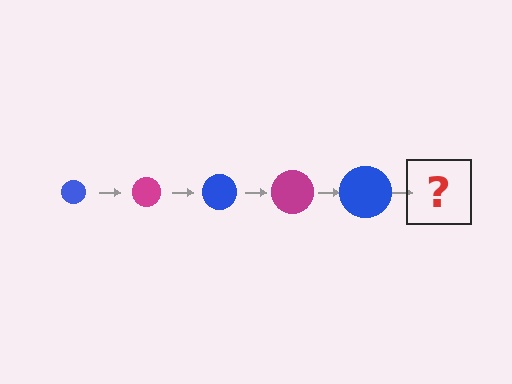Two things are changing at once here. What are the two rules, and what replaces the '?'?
The two rules are that the circle grows larger each step and the color cycles through blue and magenta. The '?' should be a magenta circle, larger than the previous one.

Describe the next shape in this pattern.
It should be a magenta circle, larger than the previous one.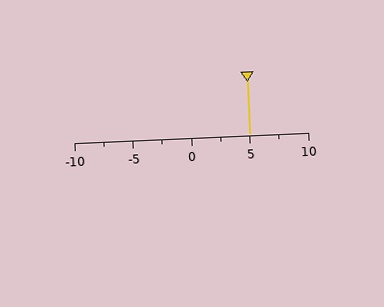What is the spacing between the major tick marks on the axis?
The major ticks are spaced 5 apart.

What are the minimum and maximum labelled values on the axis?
The axis runs from -10 to 10.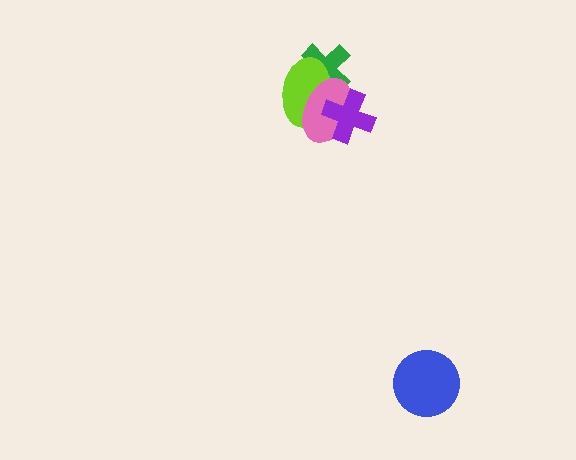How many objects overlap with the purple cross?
2 objects overlap with the purple cross.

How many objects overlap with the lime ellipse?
3 objects overlap with the lime ellipse.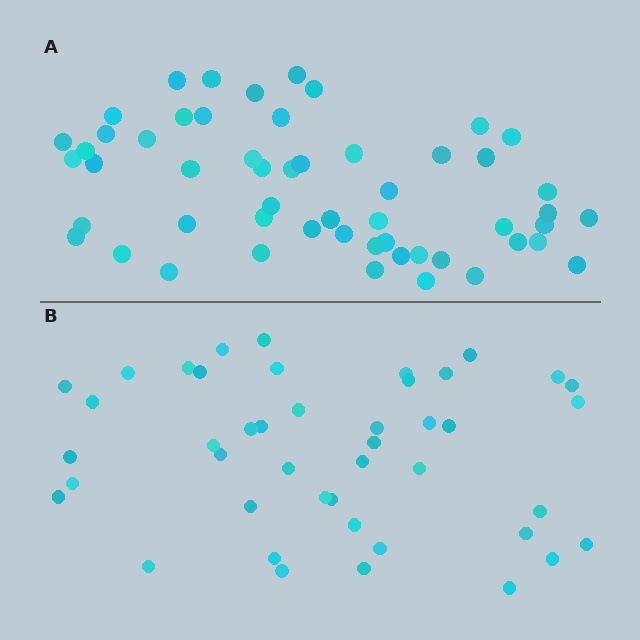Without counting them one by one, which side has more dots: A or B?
Region A (the top region) has more dots.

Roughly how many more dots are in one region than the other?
Region A has roughly 10 or so more dots than region B.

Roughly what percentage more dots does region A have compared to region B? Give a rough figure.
About 25% more.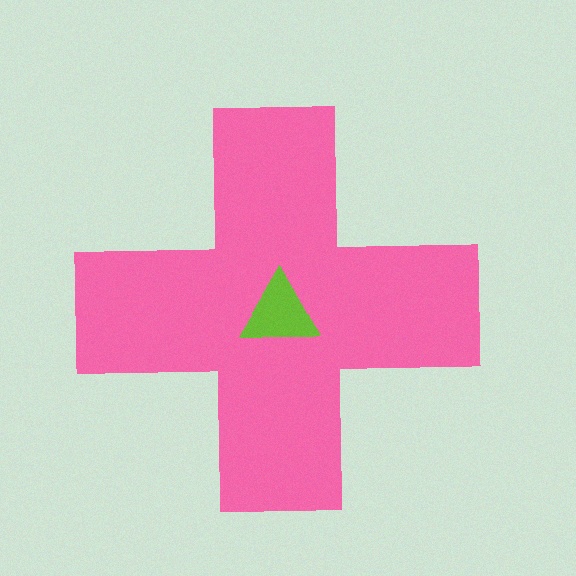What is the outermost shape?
The pink cross.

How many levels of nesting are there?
2.